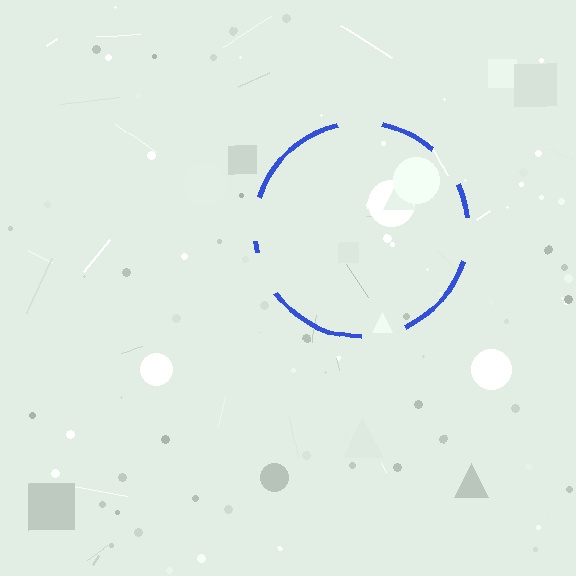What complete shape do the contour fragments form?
The contour fragments form a circle.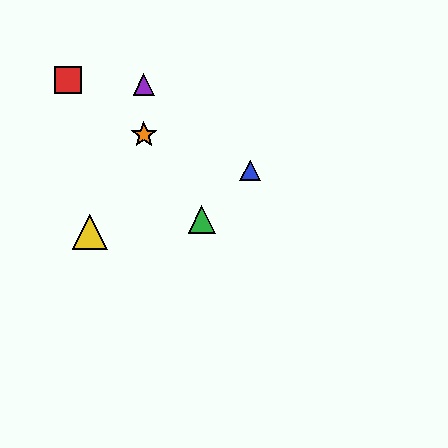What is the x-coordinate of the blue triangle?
The blue triangle is at x≈250.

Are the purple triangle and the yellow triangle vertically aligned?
No, the purple triangle is at x≈144 and the yellow triangle is at x≈90.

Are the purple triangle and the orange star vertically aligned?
Yes, both are at x≈144.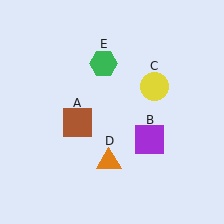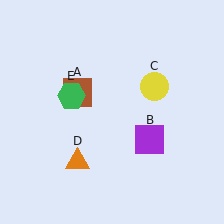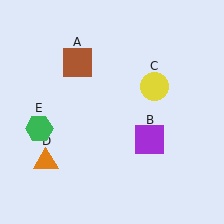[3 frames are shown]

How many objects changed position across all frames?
3 objects changed position: brown square (object A), orange triangle (object D), green hexagon (object E).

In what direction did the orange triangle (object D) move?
The orange triangle (object D) moved left.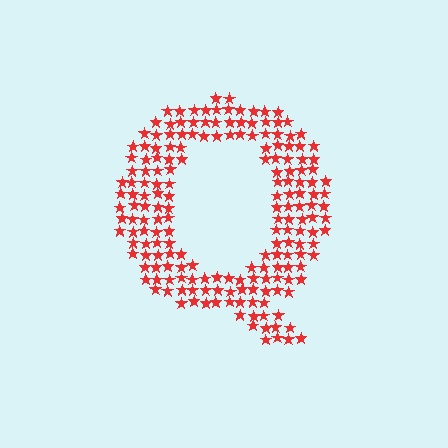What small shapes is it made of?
It is made of small stars.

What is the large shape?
The large shape is the letter Q.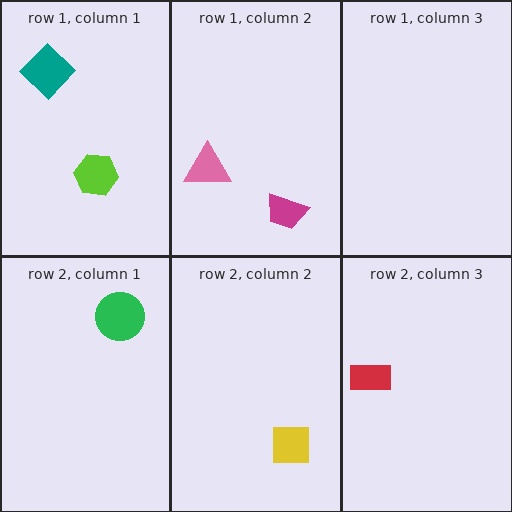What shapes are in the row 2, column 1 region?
The green circle.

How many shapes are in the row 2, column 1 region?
1.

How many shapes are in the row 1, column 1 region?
2.